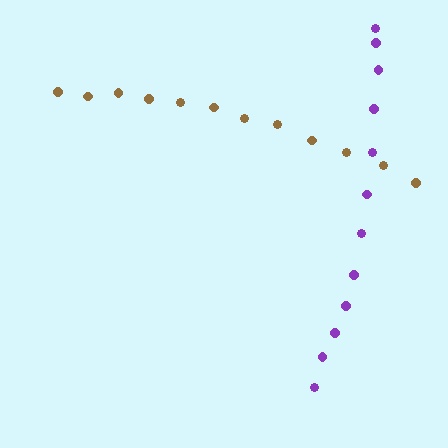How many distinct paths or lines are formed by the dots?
There are 2 distinct paths.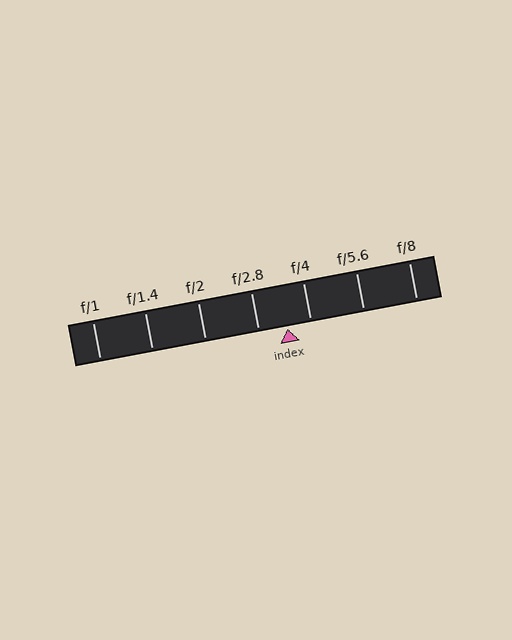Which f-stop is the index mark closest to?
The index mark is closest to f/4.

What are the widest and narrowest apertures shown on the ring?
The widest aperture shown is f/1 and the narrowest is f/8.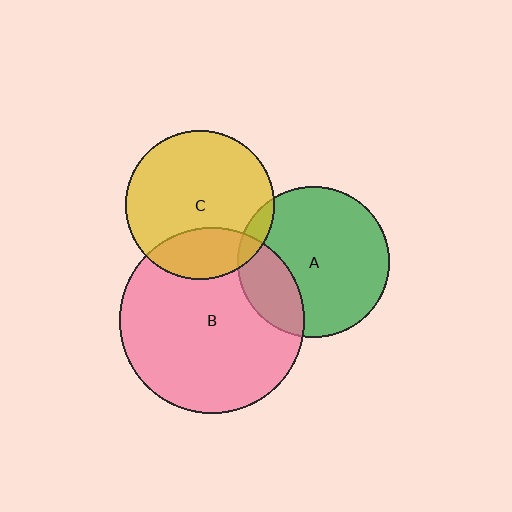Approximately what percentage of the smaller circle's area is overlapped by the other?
Approximately 25%.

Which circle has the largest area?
Circle B (pink).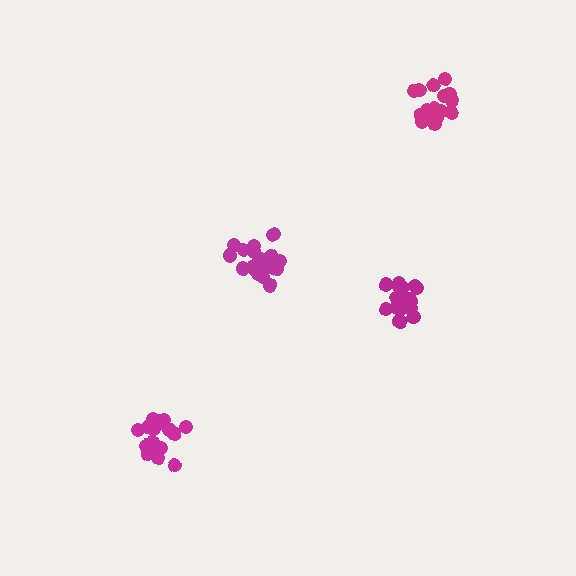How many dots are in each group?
Group 1: 16 dots, Group 2: 21 dots, Group 3: 21 dots, Group 4: 17 dots (75 total).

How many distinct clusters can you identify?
There are 4 distinct clusters.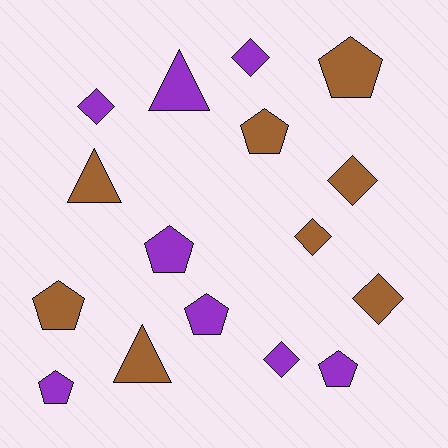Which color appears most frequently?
Purple, with 8 objects.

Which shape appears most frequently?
Pentagon, with 7 objects.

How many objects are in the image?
There are 16 objects.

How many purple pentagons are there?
There are 4 purple pentagons.